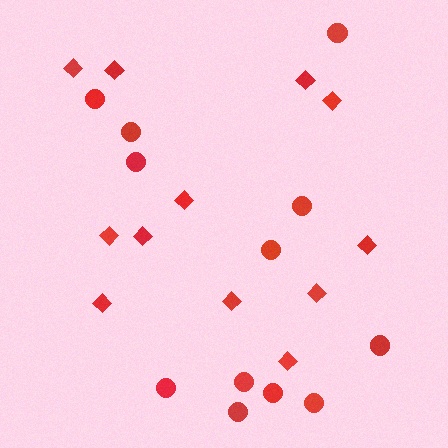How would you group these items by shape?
There are 2 groups: one group of circles (12) and one group of diamonds (12).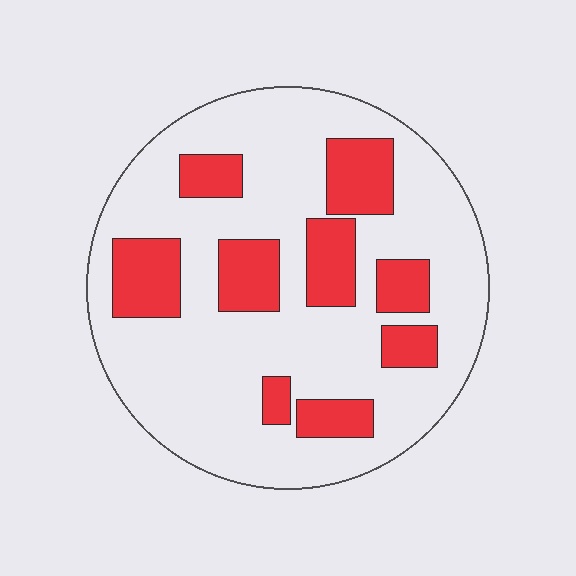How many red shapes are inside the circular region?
9.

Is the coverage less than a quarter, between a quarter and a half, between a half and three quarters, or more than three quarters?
Between a quarter and a half.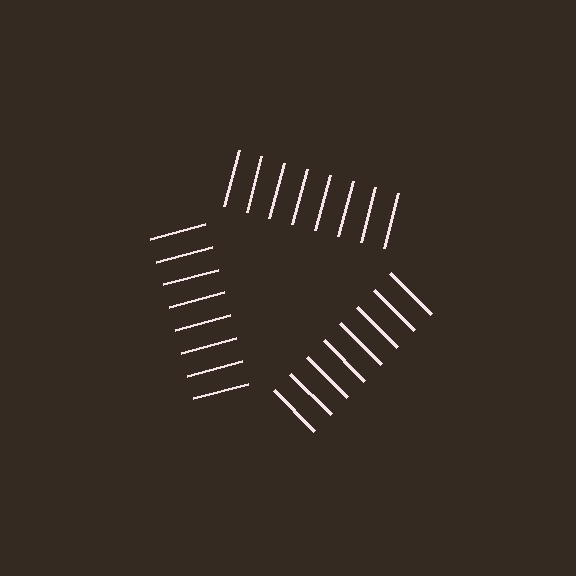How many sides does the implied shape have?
3 sides — the line-ends trace a triangle.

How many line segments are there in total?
24 — 8 along each of the 3 edges.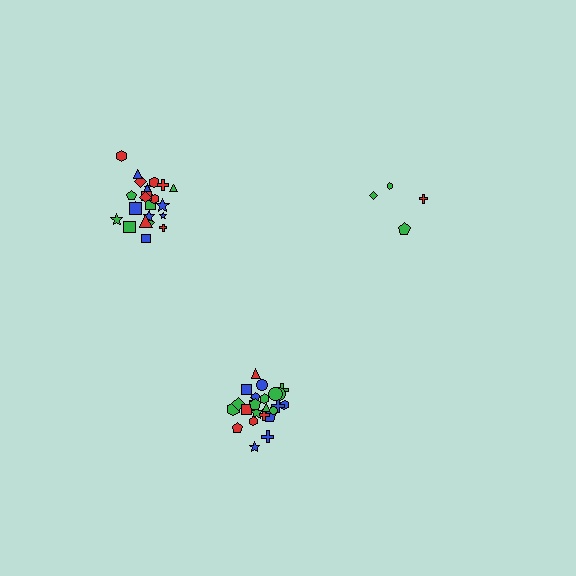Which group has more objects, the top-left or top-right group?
The top-left group.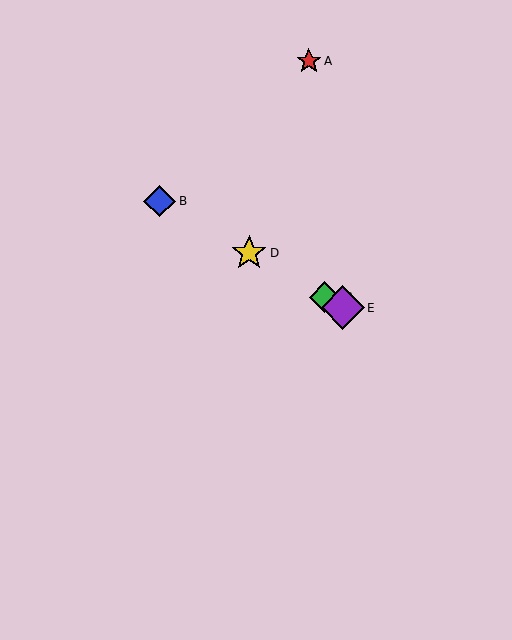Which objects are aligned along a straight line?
Objects B, C, D, E are aligned along a straight line.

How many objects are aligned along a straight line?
4 objects (B, C, D, E) are aligned along a straight line.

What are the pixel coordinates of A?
Object A is at (309, 61).